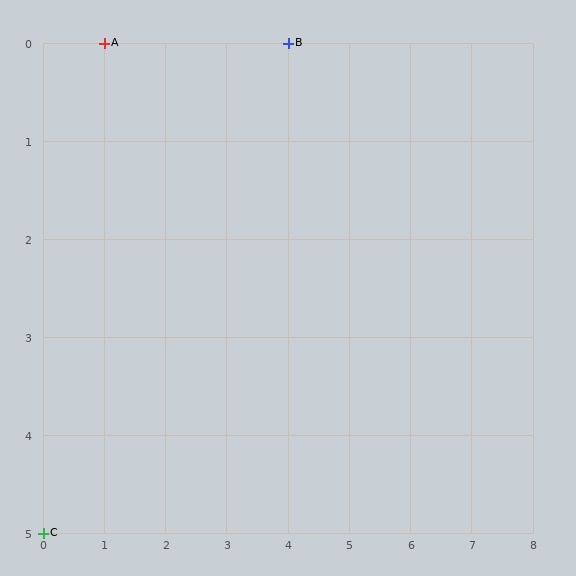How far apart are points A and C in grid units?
Points A and C are 1 column and 5 rows apart (about 5.1 grid units diagonally).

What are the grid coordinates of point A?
Point A is at grid coordinates (1, 0).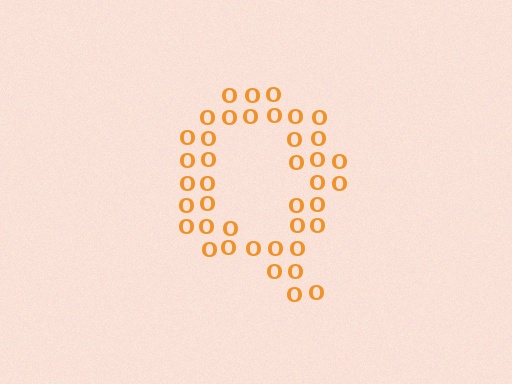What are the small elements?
The small elements are letter O's.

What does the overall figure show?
The overall figure shows the letter Q.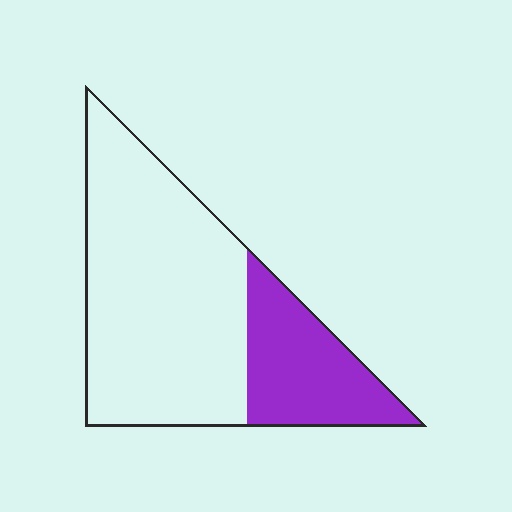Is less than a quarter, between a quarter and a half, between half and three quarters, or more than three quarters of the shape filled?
Between a quarter and a half.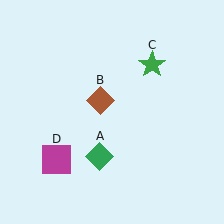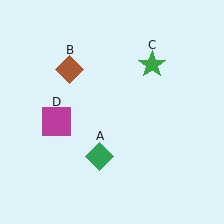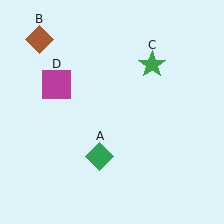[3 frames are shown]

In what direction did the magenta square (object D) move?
The magenta square (object D) moved up.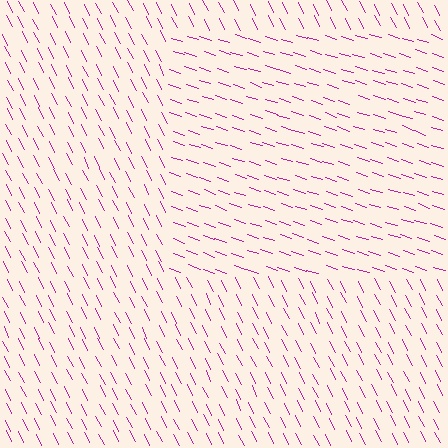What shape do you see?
I see a rectangle.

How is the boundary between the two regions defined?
The boundary is defined purely by a change in line orientation (approximately 45 degrees difference). All lines are the same color and thickness.